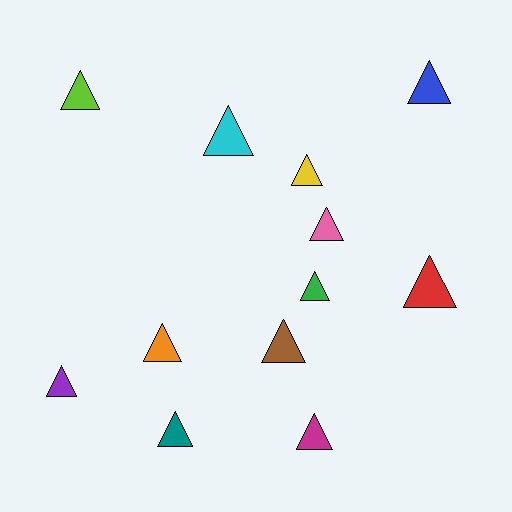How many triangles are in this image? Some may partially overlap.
There are 12 triangles.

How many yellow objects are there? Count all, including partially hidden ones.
There is 1 yellow object.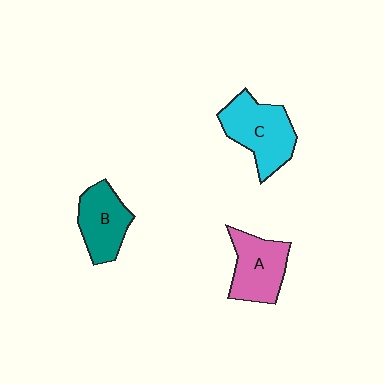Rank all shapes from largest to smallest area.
From largest to smallest: C (cyan), A (pink), B (teal).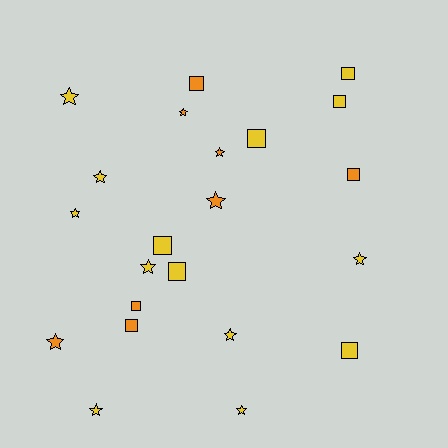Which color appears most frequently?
Yellow, with 14 objects.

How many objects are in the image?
There are 22 objects.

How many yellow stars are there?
There are 8 yellow stars.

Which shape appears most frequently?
Star, with 12 objects.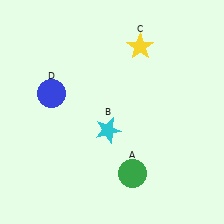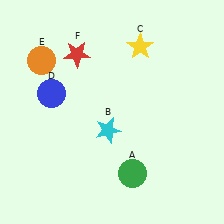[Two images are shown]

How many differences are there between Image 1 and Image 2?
There are 2 differences between the two images.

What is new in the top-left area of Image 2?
A red star (F) was added in the top-left area of Image 2.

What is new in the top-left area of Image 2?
An orange circle (E) was added in the top-left area of Image 2.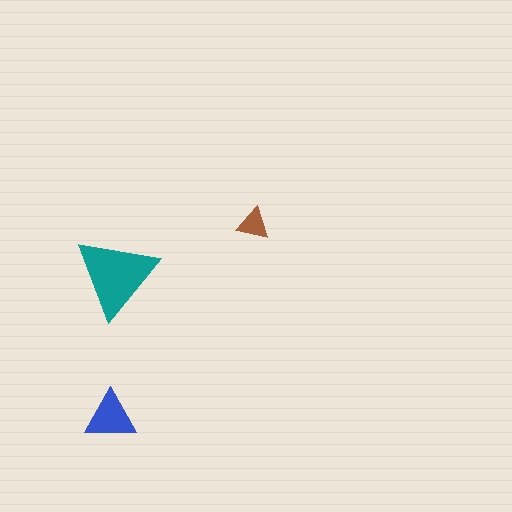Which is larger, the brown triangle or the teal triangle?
The teal one.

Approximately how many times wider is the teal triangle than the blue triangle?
About 1.5 times wider.